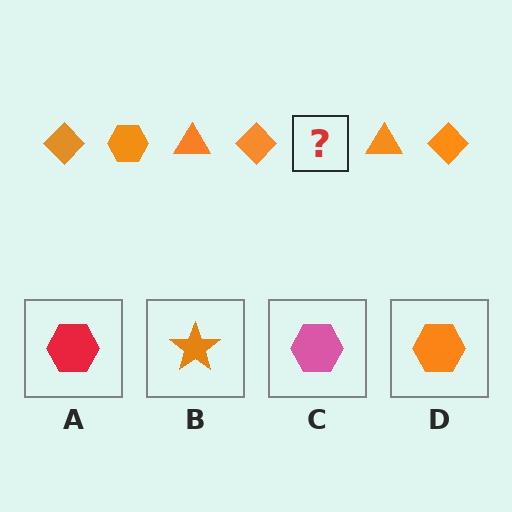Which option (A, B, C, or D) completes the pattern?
D.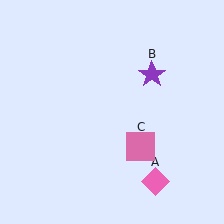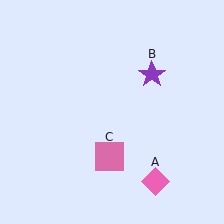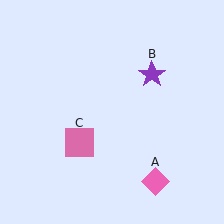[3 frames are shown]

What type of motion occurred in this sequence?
The pink square (object C) rotated clockwise around the center of the scene.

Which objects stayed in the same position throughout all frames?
Pink diamond (object A) and purple star (object B) remained stationary.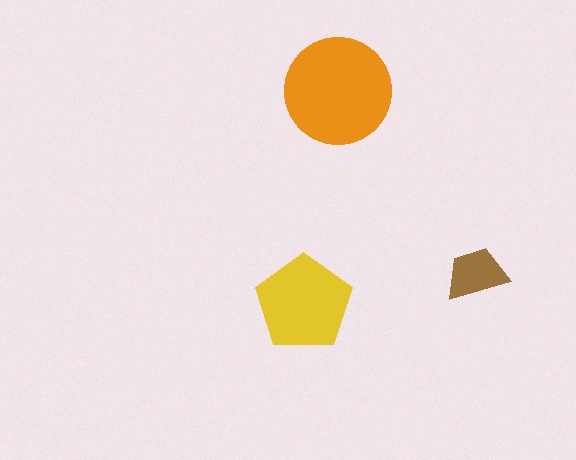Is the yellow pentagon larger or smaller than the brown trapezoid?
Larger.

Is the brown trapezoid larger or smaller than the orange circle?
Smaller.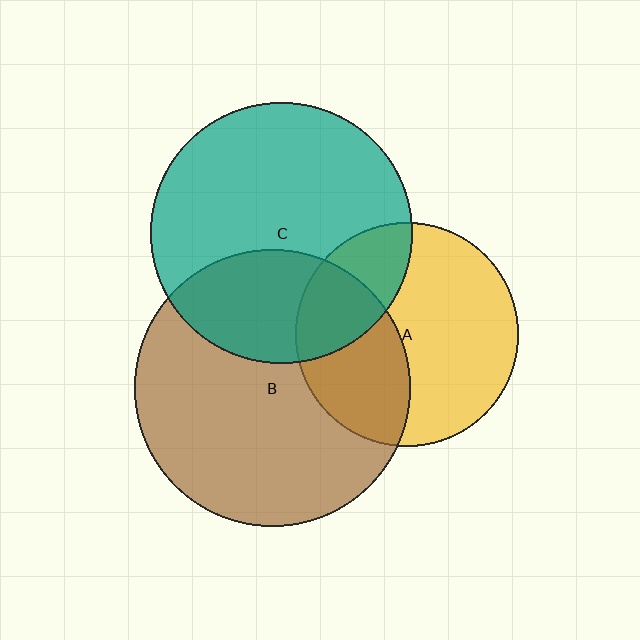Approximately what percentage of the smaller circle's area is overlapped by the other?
Approximately 40%.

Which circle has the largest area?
Circle B (brown).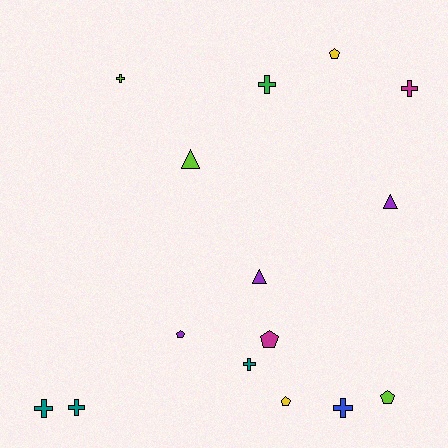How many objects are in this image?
There are 15 objects.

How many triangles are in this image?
There are 3 triangles.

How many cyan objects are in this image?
There are no cyan objects.